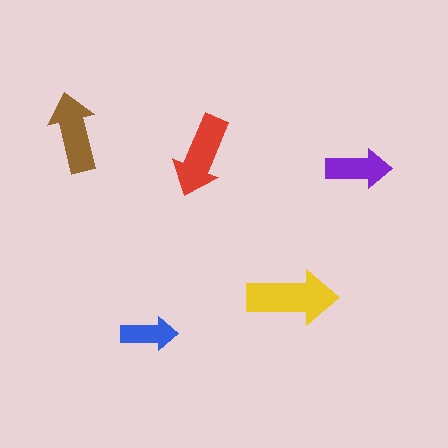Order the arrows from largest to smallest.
the yellow one, the red one, the brown one, the purple one, the blue one.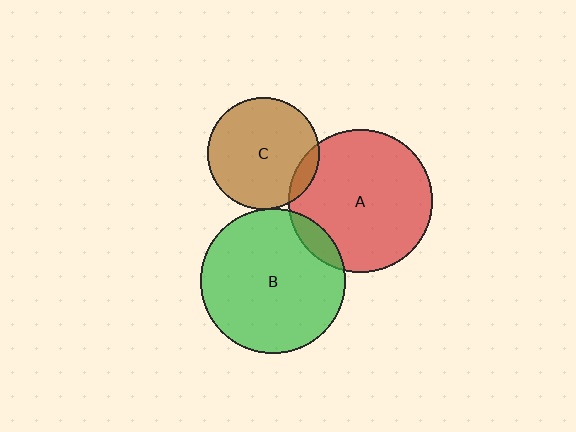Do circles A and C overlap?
Yes.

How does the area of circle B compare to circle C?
Approximately 1.7 times.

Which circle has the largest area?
Circle B (green).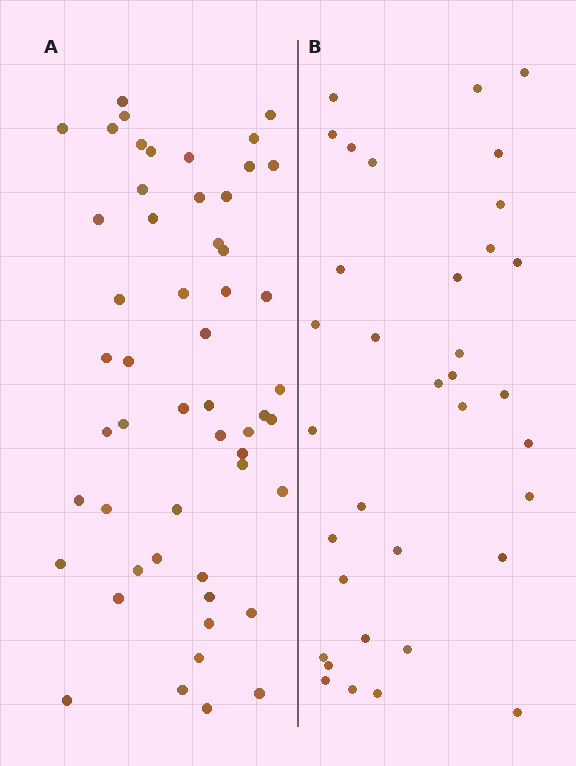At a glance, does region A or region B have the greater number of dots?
Region A (the left region) has more dots.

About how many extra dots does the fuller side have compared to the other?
Region A has approximately 20 more dots than region B.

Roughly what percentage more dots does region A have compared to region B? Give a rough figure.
About 50% more.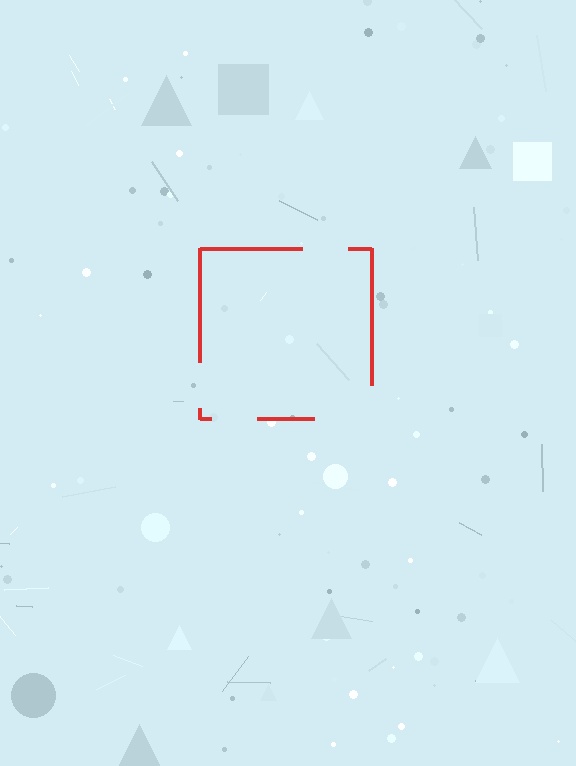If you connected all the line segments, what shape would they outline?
They would outline a square.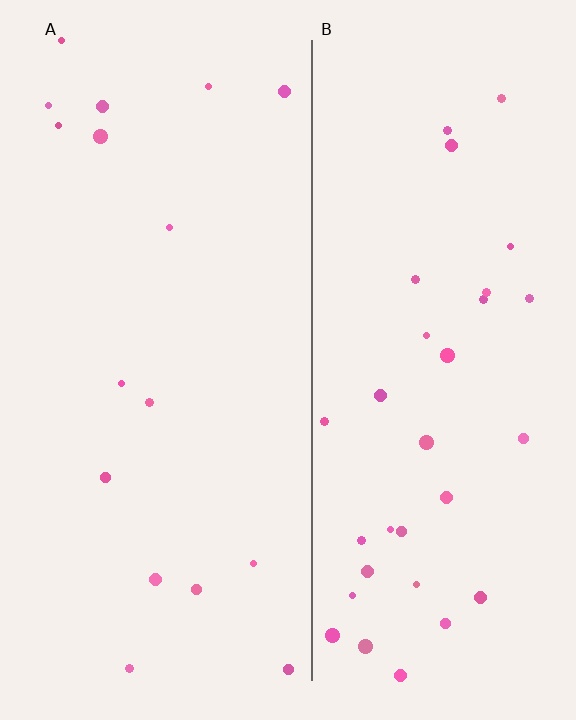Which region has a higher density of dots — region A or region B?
B (the right).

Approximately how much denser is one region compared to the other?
Approximately 2.0× — region B over region A.